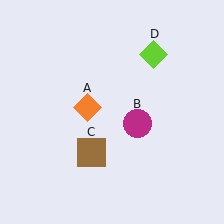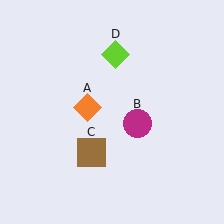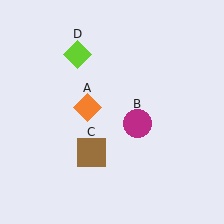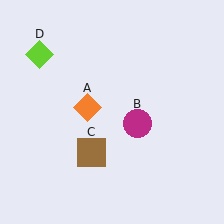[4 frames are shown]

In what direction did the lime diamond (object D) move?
The lime diamond (object D) moved left.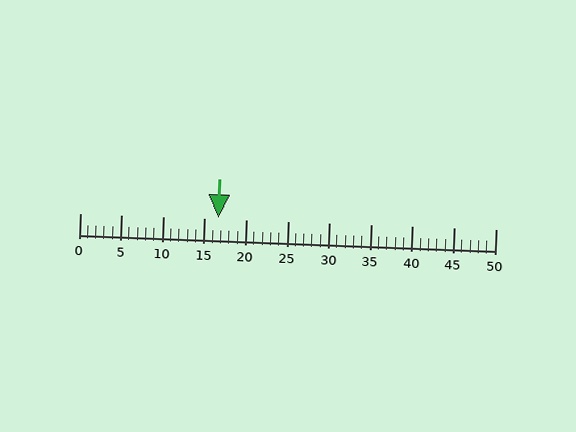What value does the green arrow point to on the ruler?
The green arrow points to approximately 17.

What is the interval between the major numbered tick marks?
The major tick marks are spaced 5 units apart.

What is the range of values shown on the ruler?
The ruler shows values from 0 to 50.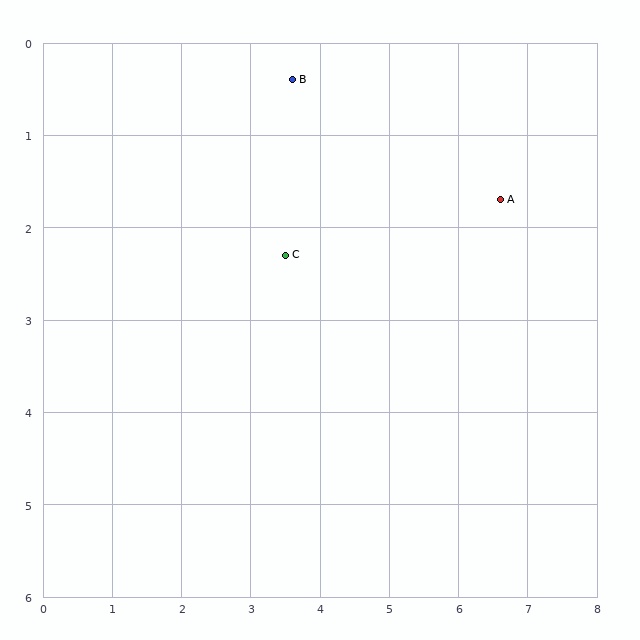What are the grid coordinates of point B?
Point B is at approximately (3.6, 0.4).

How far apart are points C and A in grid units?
Points C and A are about 3.2 grid units apart.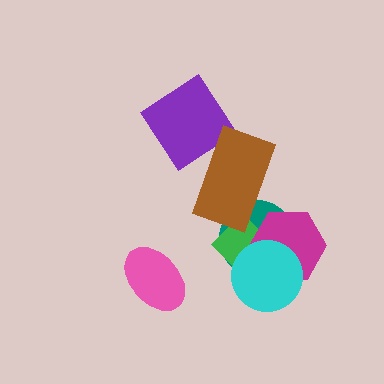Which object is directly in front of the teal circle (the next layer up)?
The green diamond is directly in front of the teal circle.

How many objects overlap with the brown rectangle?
3 objects overlap with the brown rectangle.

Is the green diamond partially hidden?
Yes, it is partially covered by another shape.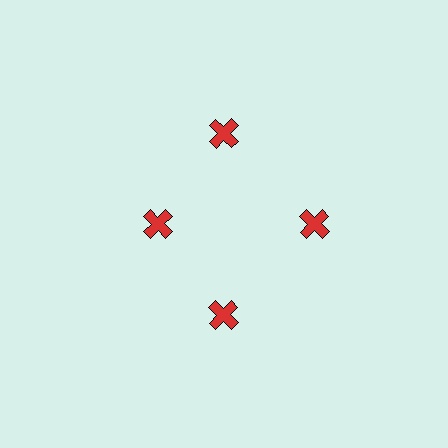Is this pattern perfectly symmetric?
No. The 4 red crosses are arranged in a ring, but one element near the 9 o'clock position is pulled inward toward the center, breaking the 4-fold rotational symmetry.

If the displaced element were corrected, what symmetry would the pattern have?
It would have 4-fold rotational symmetry — the pattern would map onto itself every 90 degrees.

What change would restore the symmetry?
The symmetry would be restored by moving it outward, back onto the ring so that all 4 crosses sit at equal angles and equal distance from the center.